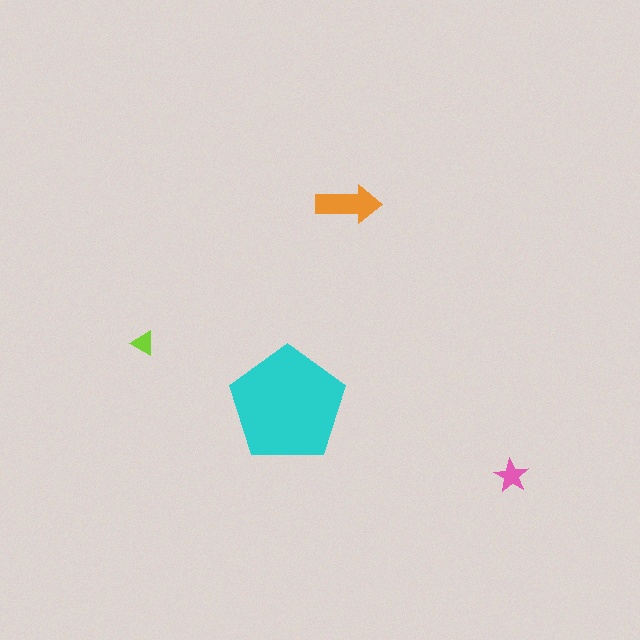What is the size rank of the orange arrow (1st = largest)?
2nd.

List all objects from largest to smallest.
The cyan pentagon, the orange arrow, the pink star, the lime triangle.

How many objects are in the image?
There are 4 objects in the image.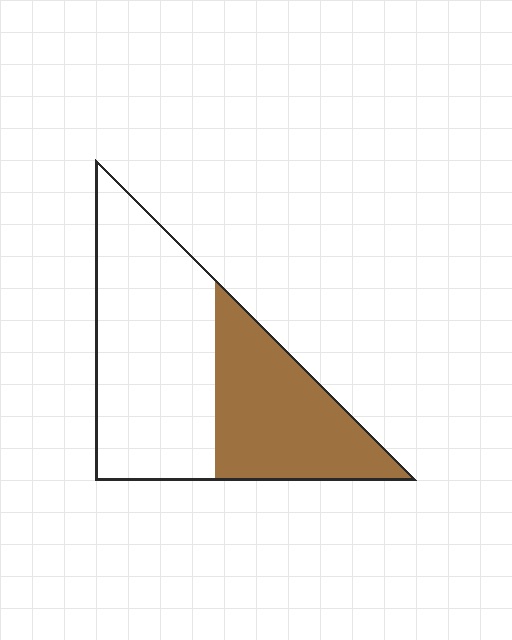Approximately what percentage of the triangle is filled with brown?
Approximately 40%.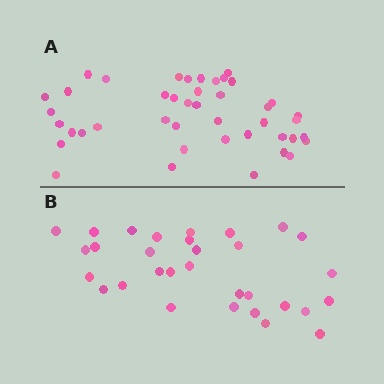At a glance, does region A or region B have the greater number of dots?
Region A (the top region) has more dots.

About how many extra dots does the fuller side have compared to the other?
Region A has roughly 12 or so more dots than region B.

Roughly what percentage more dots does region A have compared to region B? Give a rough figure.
About 40% more.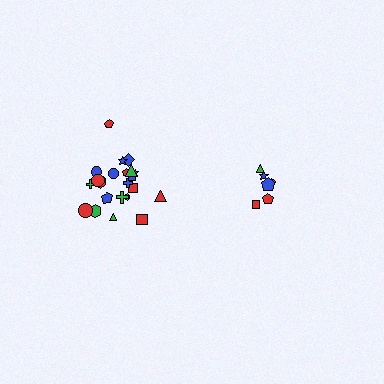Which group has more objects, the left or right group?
The left group.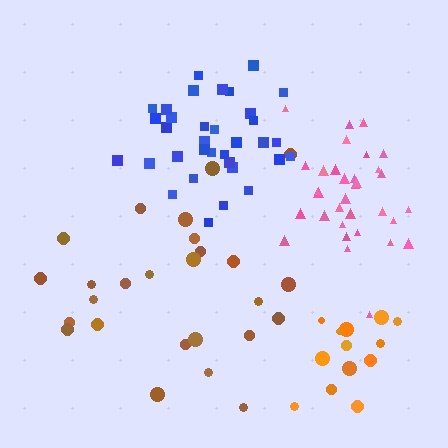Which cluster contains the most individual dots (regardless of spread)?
Blue (34).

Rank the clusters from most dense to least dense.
pink, blue, orange, brown.